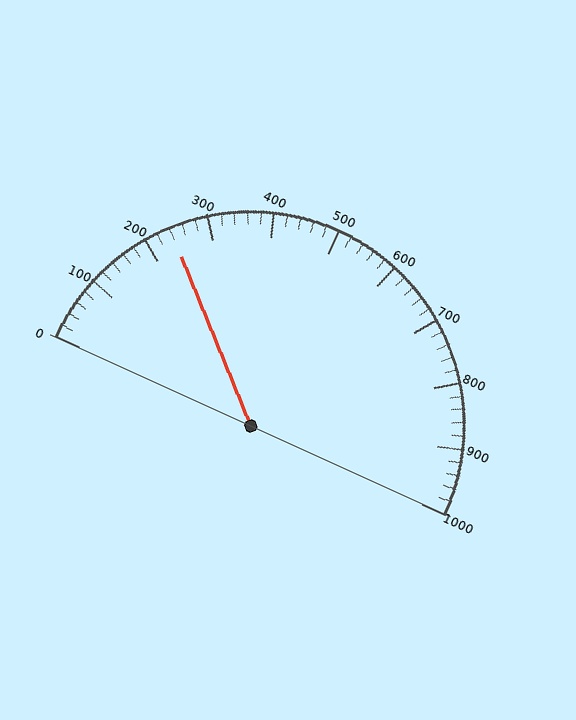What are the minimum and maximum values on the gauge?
The gauge ranges from 0 to 1000.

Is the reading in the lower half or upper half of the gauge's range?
The reading is in the lower half of the range (0 to 1000).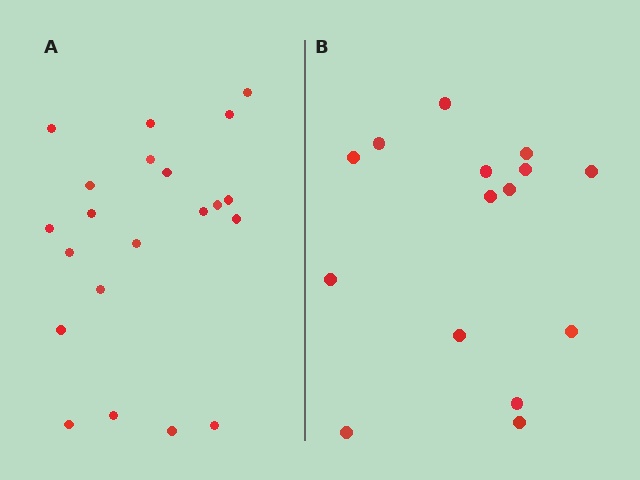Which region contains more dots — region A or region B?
Region A (the left region) has more dots.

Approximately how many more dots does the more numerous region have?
Region A has about 6 more dots than region B.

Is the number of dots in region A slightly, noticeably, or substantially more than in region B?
Region A has noticeably more, but not dramatically so. The ratio is roughly 1.4 to 1.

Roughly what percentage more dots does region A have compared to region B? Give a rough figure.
About 40% more.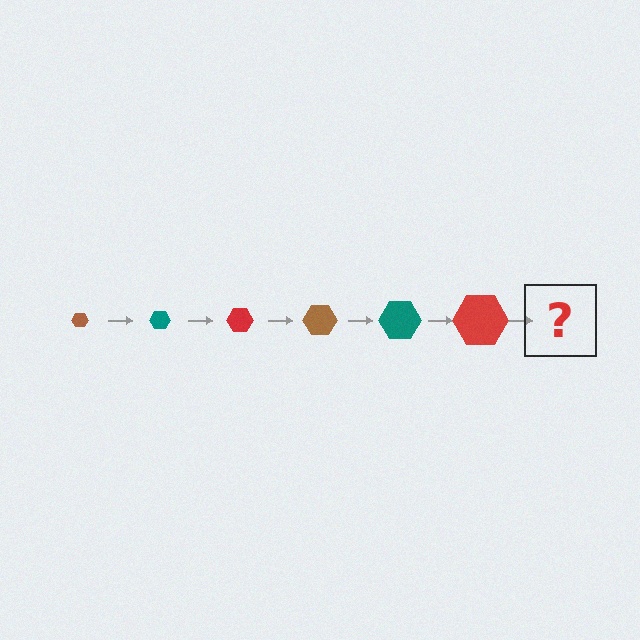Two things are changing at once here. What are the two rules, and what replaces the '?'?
The two rules are that the hexagon grows larger each step and the color cycles through brown, teal, and red. The '?' should be a brown hexagon, larger than the previous one.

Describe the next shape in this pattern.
It should be a brown hexagon, larger than the previous one.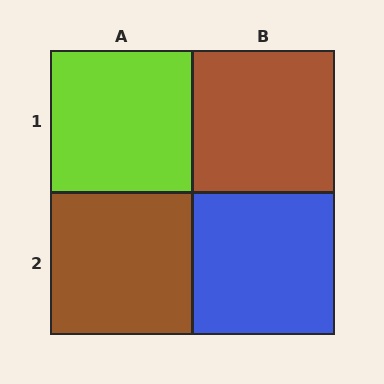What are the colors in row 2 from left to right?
Brown, blue.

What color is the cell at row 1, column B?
Brown.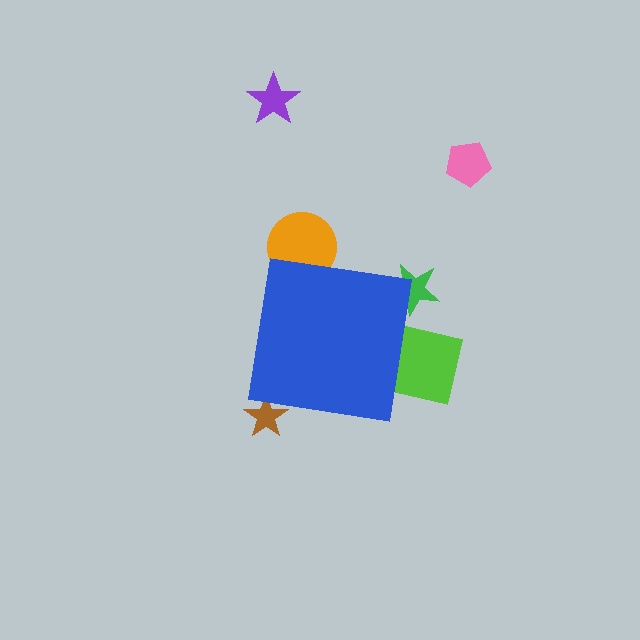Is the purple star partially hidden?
No, the purple star is fully visible.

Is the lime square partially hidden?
Yes, the lime square is partially hidden behind the blue square.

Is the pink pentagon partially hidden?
No, the pink pentagon is fully visible.